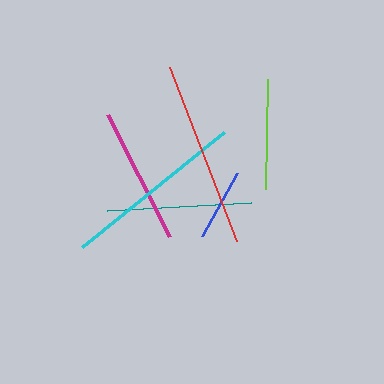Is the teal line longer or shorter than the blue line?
The teal line is longer than the blue line.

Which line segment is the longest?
The red line is the longest at approximately 187 pixels.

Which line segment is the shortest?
The blue line is the shortest at approximately 72 pixels.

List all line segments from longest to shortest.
From longest to shortest: red, cyan, teal, magenta, lime, blue.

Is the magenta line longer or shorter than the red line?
The red line is longer than the magenta line.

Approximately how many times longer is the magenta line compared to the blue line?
The magenta line is approximately 1.9 times the length of the blue line.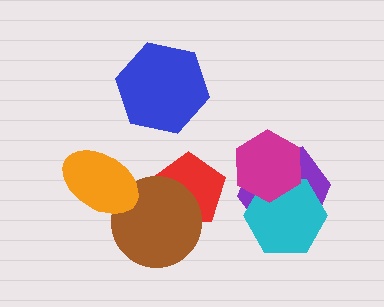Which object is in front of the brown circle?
The orange ellipse is in front of the brown circle.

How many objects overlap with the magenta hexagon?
2 objects overlap with the magenta hexagon.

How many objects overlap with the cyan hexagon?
2 objects overlap with the cyan hexagon.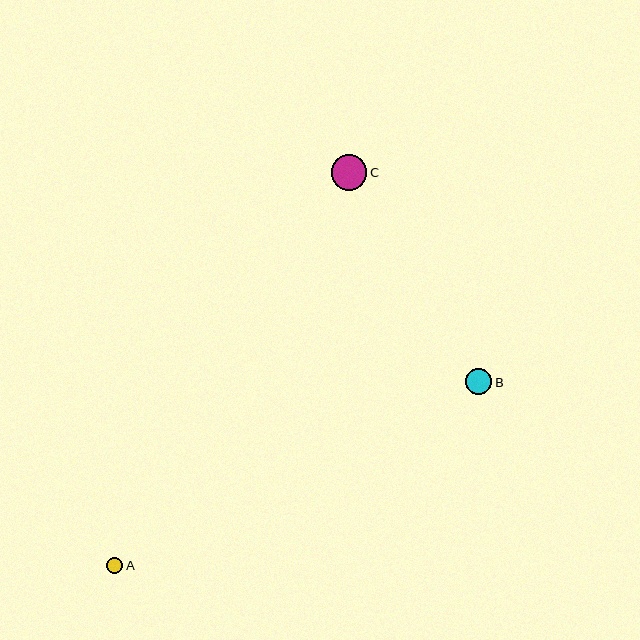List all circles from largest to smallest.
From largest to smallest: C, B, A.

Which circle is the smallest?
Circle A is the smallest with a size of approximately 17 pixels.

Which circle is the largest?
Circle C is the largest with a size of approximately 36 pixels.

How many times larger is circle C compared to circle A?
Circle C is approximately 2.2 times the size of circle A.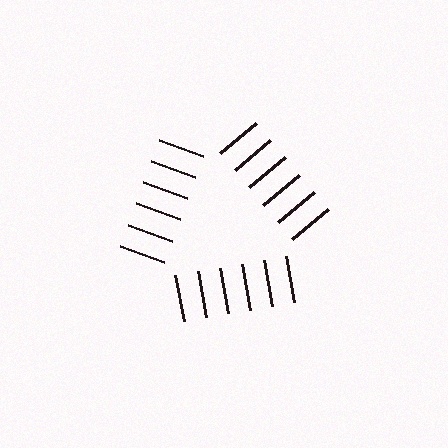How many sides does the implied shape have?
3 sides — the line-ends trace a triangle.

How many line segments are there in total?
18 — 6 along each of the 3 edges.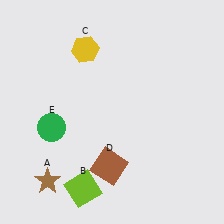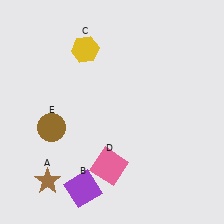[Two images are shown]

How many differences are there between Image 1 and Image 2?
There are 3 differences between the two images.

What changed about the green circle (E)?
In Image 1, E is green. In Image 2, it changed to brown.